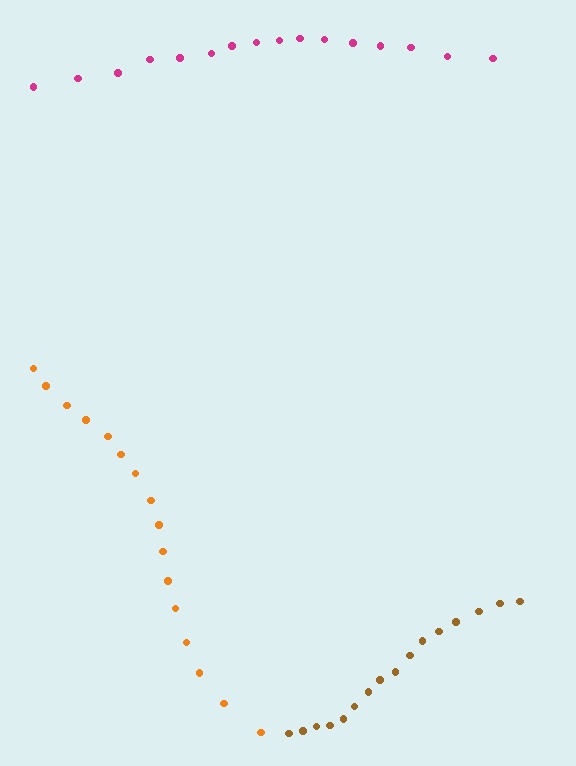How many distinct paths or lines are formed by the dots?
There are 3 distinct paths.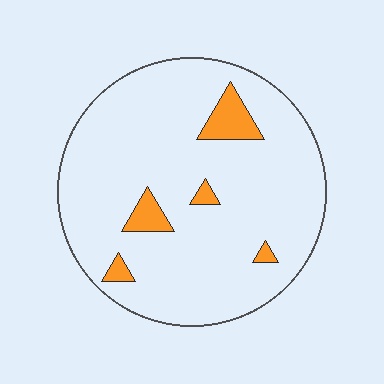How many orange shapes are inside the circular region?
5.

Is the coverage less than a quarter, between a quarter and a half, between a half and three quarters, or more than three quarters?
Less than a quarter.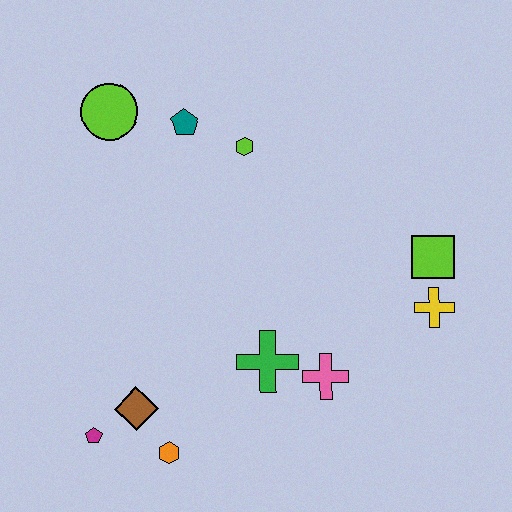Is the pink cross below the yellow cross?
Yes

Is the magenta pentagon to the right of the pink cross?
No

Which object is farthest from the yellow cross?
The lime circle is farthest from the yellow cross.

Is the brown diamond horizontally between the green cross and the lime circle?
Yes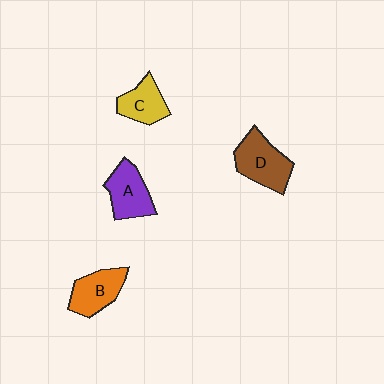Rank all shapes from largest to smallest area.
From largest to smallest: D (brown), A (purple), B (orange), C (yellow).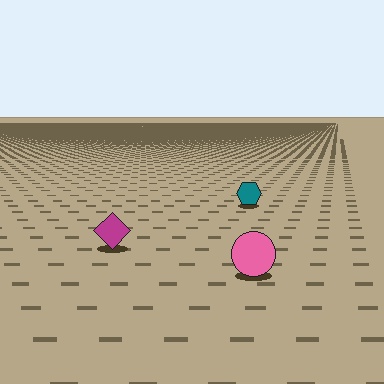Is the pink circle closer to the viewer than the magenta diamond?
Yes. The pink circle is closer — you can tell from the texture gradient: the ground texture is coarser near it.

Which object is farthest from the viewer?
The teal hexagon is farthest from the viewer. It appears smaller and the ground texture around it is denser.